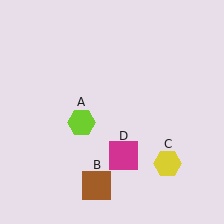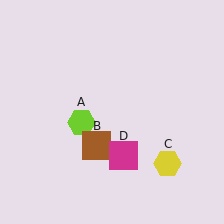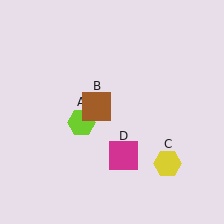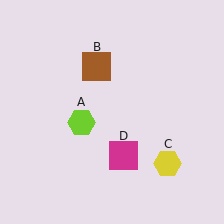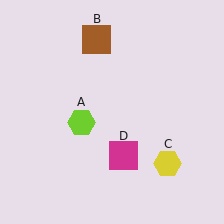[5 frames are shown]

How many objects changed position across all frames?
1 object changed position: brown square (object B).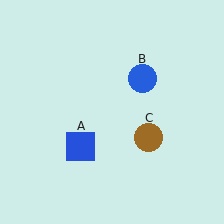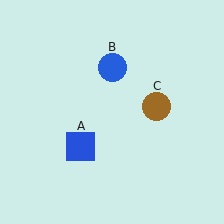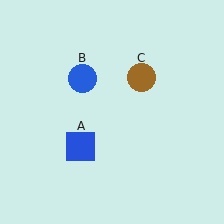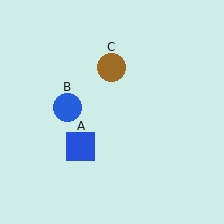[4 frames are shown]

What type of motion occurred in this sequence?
The blue circle (object B), brown circle (object C) rotated counterclockwise around the center of the scene.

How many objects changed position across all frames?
2 objects changed position: blue circle (object B), brown circle (object C).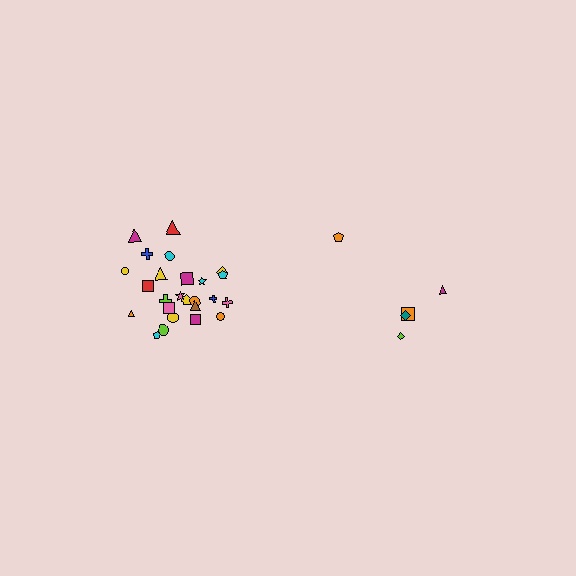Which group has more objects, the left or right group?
The left group.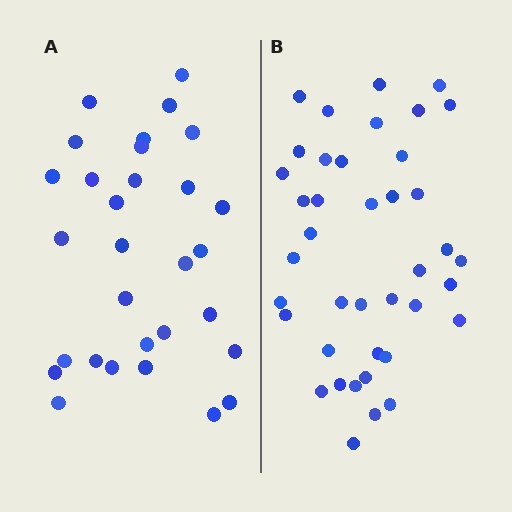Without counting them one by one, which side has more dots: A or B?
Region B (the right region) has more dots.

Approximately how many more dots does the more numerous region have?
Region B has roughly 10 or so more dots than region A.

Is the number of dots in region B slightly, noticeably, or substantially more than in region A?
Region B has noticeably more, but not dramatically so. The ratio is roughly 1.3 to 1.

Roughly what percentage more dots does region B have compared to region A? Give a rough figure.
About 35% more.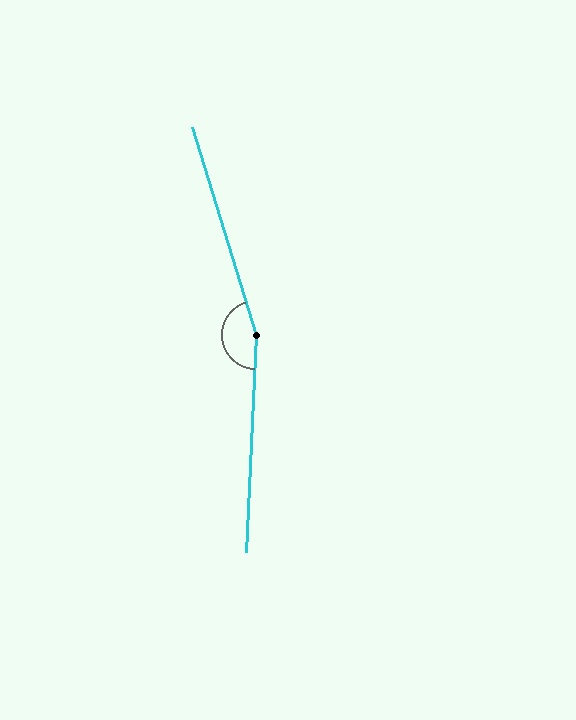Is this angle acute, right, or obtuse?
It is obtuse.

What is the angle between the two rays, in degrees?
Approximately 160 degrees.